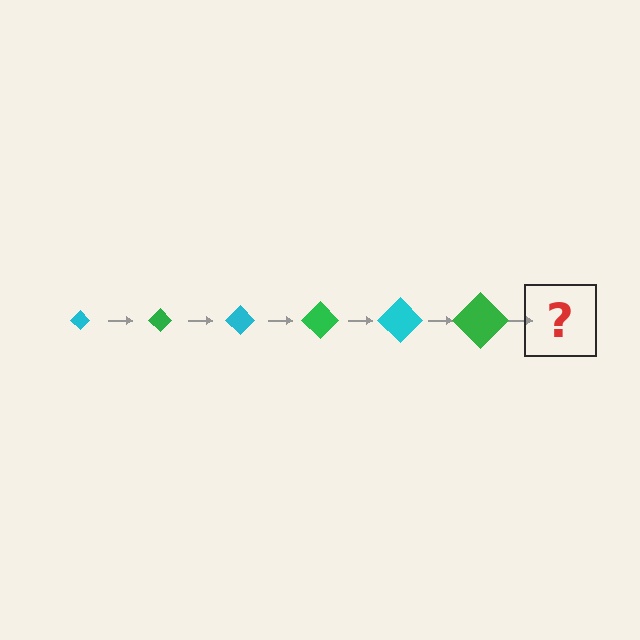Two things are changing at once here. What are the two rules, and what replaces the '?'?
The two rules are that the diamond grows larger each step and the color cycles through cyan and green. The '?' should be a cyan diamond, larger than the previous one.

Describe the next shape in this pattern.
It should be a cyan diamond, larger than the previous one.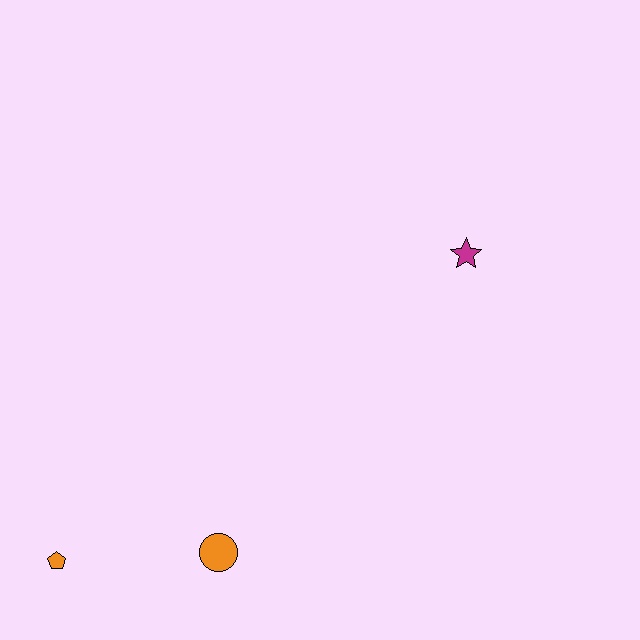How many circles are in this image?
There is 1 circle.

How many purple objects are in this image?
There are no purple objects.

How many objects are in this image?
There are 3 objects.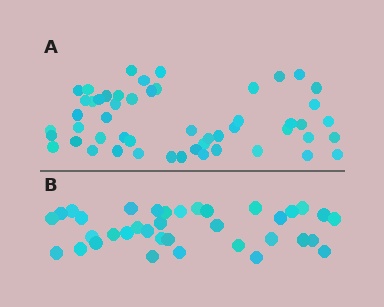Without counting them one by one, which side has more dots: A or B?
Region A (the top region) has more dots.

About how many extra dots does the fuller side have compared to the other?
Region A has approximately 15 more dots than region B.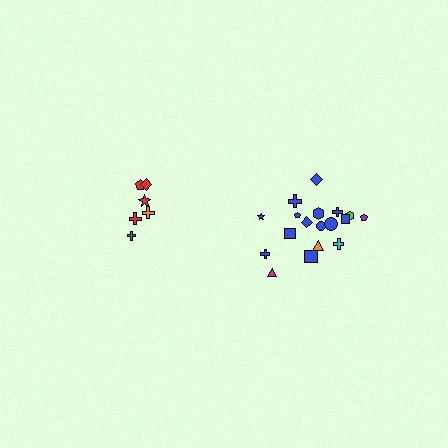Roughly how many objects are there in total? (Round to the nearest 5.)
Roughly 25 objects in total.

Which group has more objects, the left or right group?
The right group.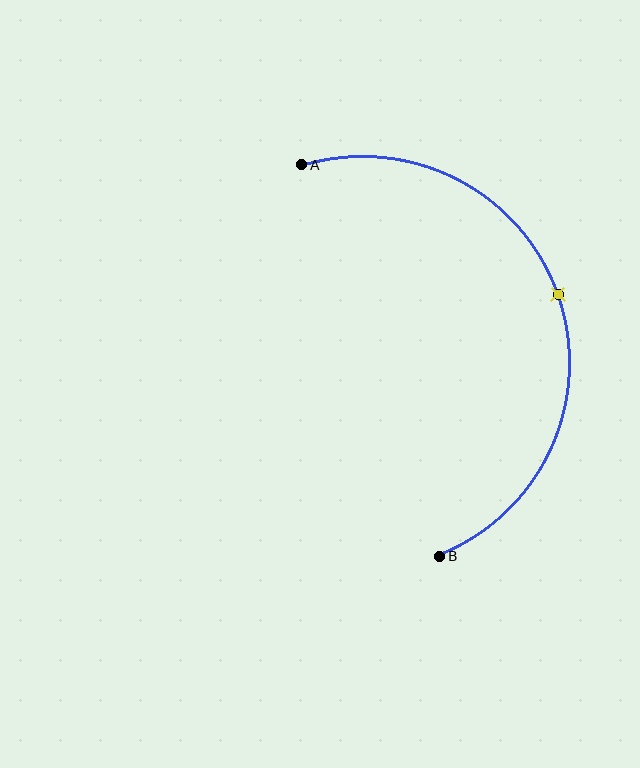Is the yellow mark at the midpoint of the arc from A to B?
Yes. The yellow mark lies on the arc at equal arc-length from both A and B — it is the arc midpoint.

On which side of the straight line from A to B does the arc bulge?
The arc bulges to the right of the straight line connecting A and B.